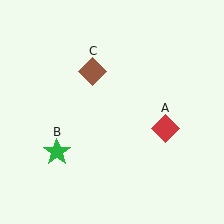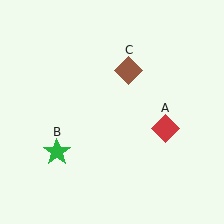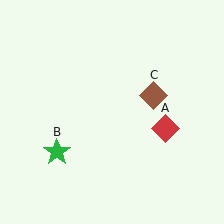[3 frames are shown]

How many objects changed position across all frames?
1 object changed position: brown diamond (object C).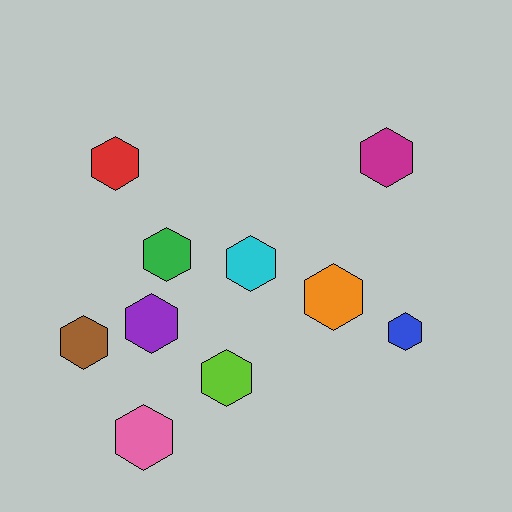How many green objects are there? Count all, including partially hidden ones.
There is 1 green object.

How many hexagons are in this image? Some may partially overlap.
There are 10 hexagons.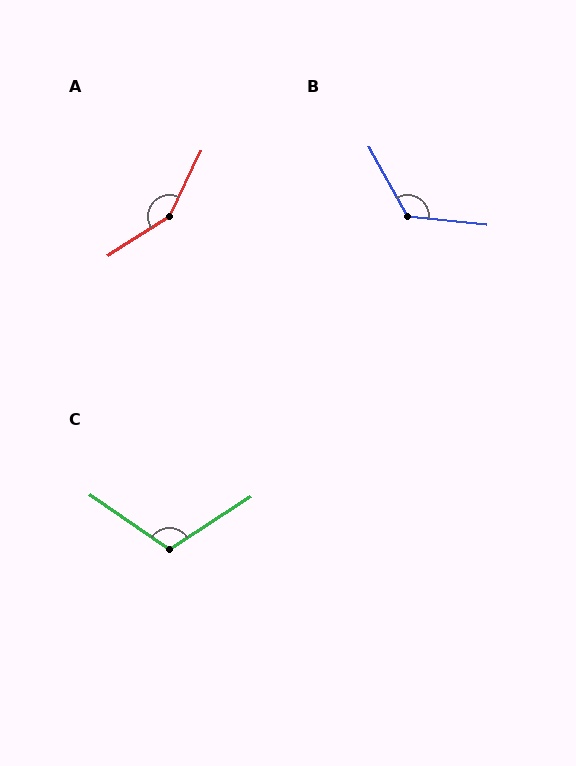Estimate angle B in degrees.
Approximately 124 degrees.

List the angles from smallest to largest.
C (112°), B (124°), A (148°).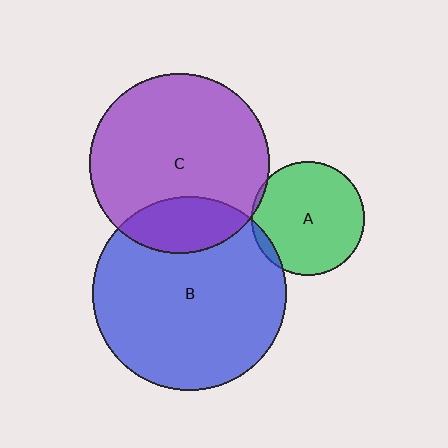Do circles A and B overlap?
Yes.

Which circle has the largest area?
Circle B (blue).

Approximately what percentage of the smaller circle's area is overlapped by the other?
Approximately 5%.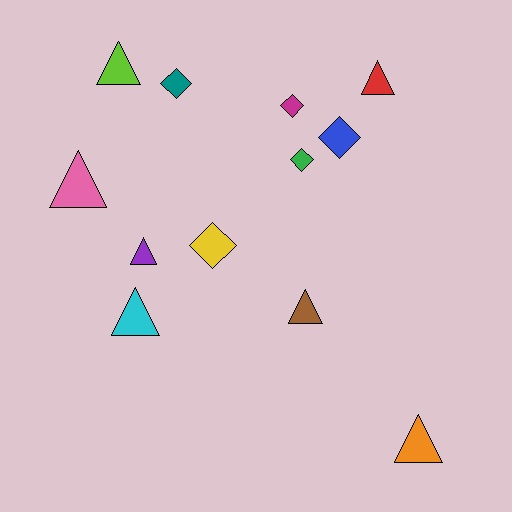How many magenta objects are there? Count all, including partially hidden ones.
There is 1 magenta object.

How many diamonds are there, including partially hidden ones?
There are 5 diamonds.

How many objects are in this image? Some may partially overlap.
There are 12 objects.